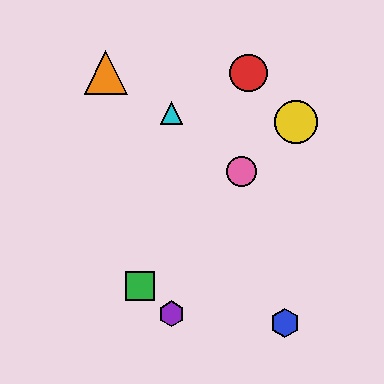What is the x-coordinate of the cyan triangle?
The cyan triangle is at x≈172.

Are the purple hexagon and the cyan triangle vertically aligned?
Yes, both are at x≈172.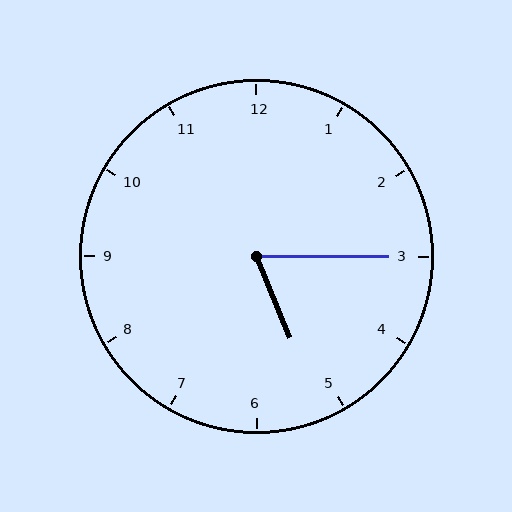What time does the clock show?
5:15.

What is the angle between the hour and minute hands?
Approximately 68 degrees.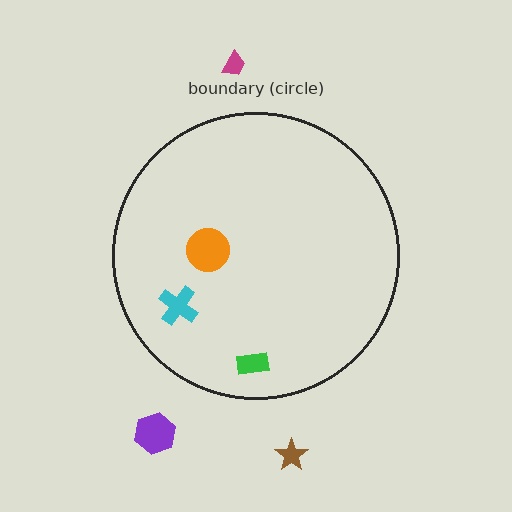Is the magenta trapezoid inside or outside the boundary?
Outside.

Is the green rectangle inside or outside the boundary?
Inside.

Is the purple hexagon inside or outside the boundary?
Outside.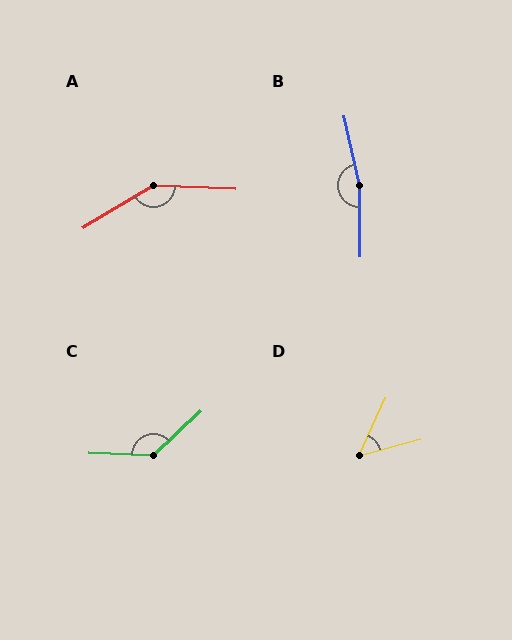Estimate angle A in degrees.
Approximately 147 degrees.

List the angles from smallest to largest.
D (51°), C (134°), A (147°), B (168°).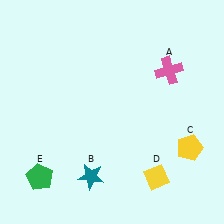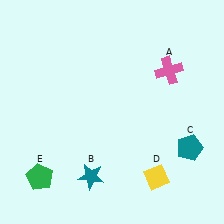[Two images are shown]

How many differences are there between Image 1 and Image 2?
There is 1 difference between the two images.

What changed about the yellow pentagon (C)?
In Image 1, C is yellow. In Image 2, it changed to teal.